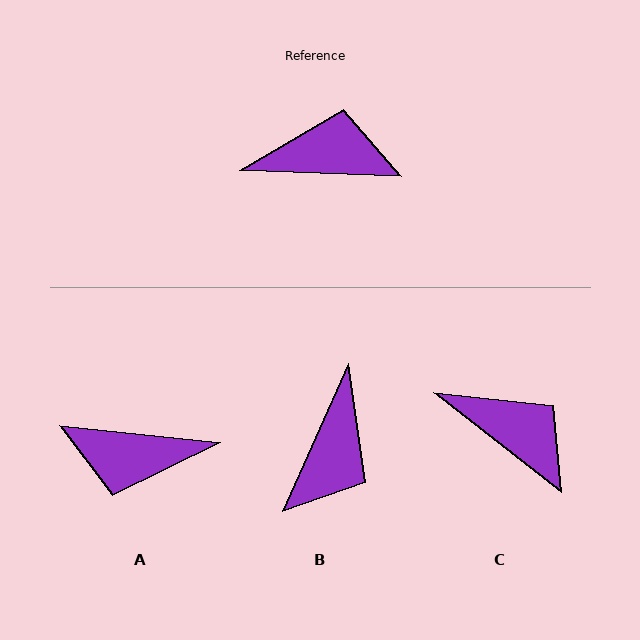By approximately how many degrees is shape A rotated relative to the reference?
Approximately 176 degrees counter-clockwise.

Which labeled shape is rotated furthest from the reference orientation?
A, about 176 degrees away.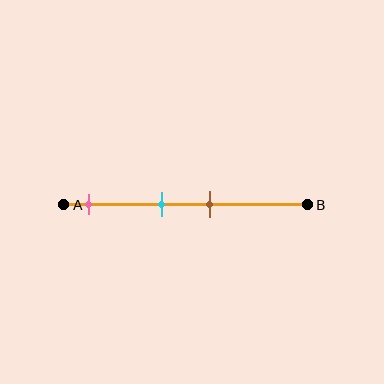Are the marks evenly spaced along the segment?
No, the marks are not evenly spaced.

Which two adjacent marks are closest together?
The cyan and brown marks are the closest adjacent pair.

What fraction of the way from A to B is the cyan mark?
The cyan mark is approximately 40% (0.4) of the way from A to B.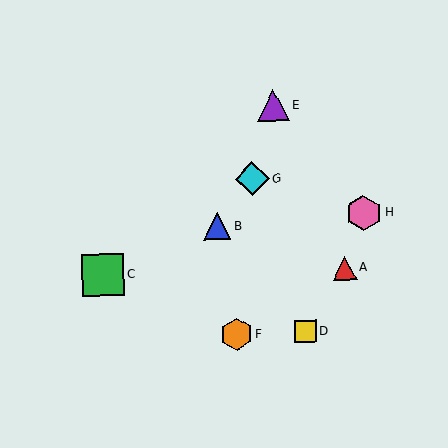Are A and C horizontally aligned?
Yes, both are at y≈268.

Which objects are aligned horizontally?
Objects A, C are aligned horizontally.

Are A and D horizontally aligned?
No, A is at y≈268 and D is at y≈331.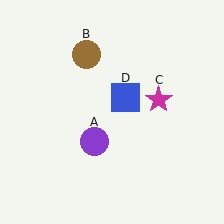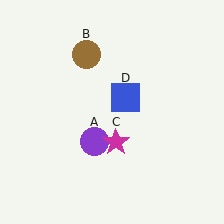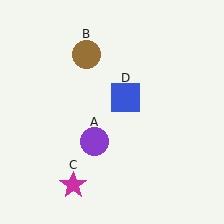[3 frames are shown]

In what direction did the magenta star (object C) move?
The magenta star (object C) moved down and to the left.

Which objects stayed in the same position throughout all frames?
Purple circle (object A) and brown circle (object B) and blue square (object D) remained stationary.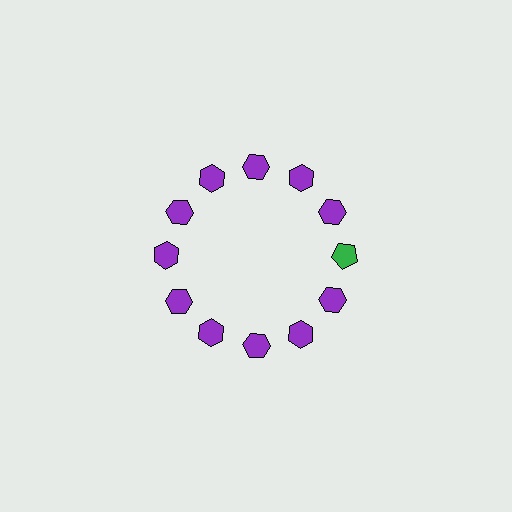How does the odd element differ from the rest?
It differs in both color (green instead of purple) and shape (pentagon instead of hexagon).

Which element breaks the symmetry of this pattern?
The green pentagon at roughly the 3 o'clock position breaks the symmetry. All other shapes are purple hexagons.